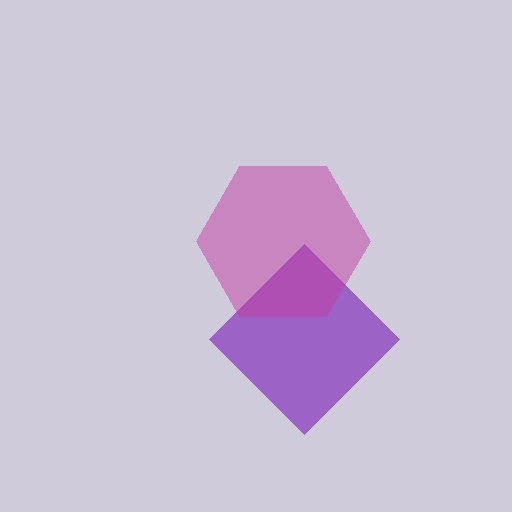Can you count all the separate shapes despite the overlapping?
Yes, there are 2 separate shapes.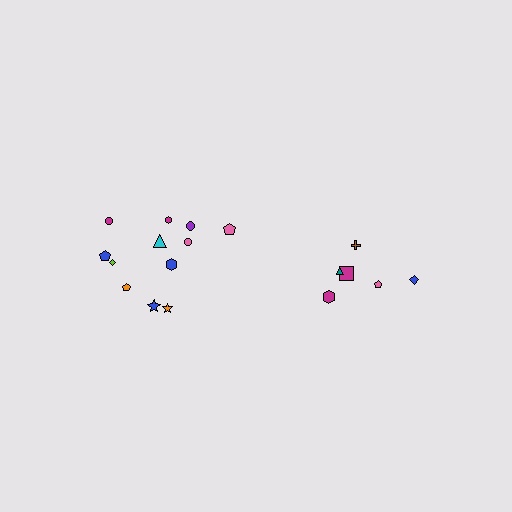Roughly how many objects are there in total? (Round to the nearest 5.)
Roughly 20 objects in total.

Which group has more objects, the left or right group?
The left group.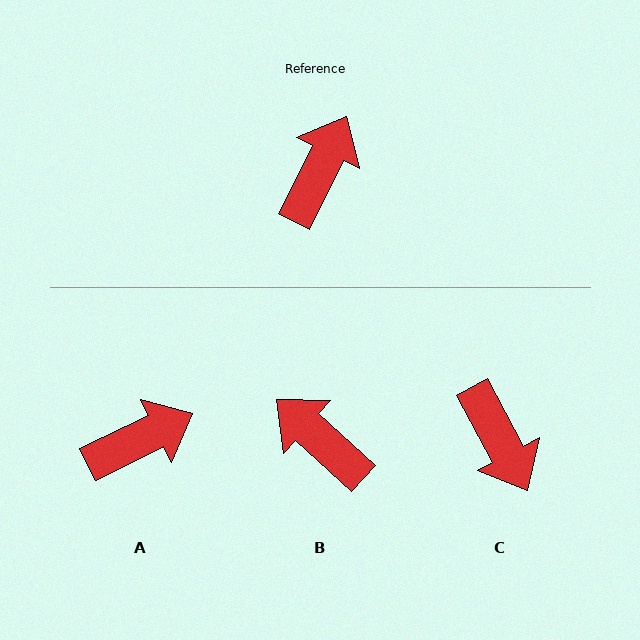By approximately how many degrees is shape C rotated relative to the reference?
Approximately 125 degrees clockwise.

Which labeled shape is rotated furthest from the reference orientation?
C, about 125 degrees away.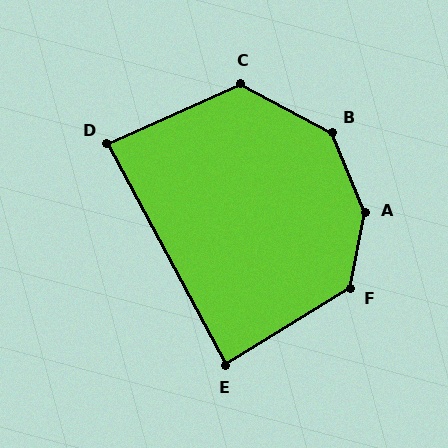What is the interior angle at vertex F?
Approximately 133 degrees (obtuse).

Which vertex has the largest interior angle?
A, at approximately 146 degrees.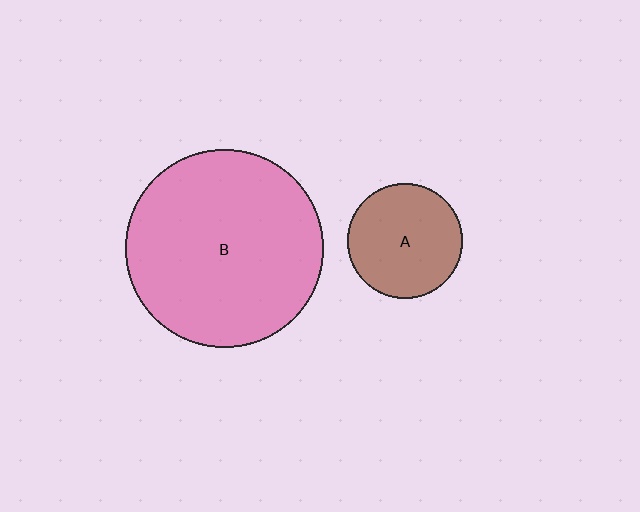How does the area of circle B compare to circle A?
Approximately 3.0 times.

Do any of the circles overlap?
No, none of the circles overlap.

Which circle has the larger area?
Circle B (pink).